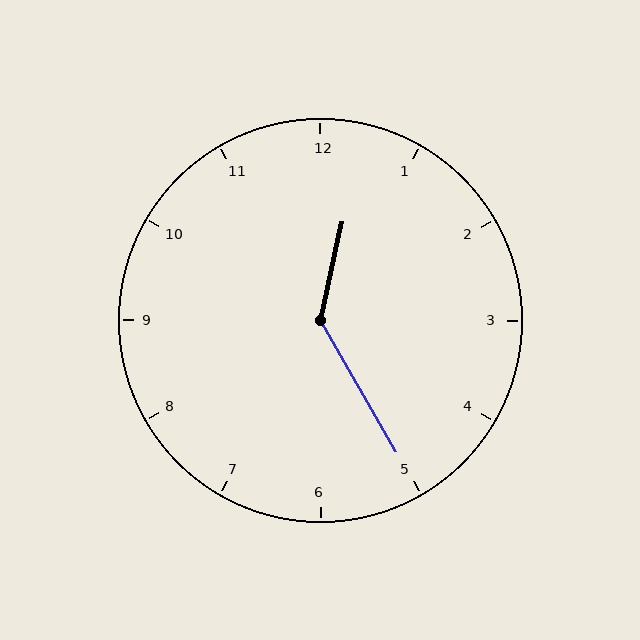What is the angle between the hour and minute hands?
Approximately 138 degrees.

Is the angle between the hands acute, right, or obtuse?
It is obtuse.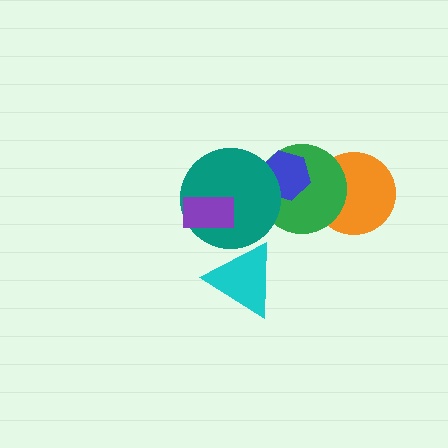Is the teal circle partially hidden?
Yes, it is partially covered by another shape.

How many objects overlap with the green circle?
3 objects overlap with the green circle.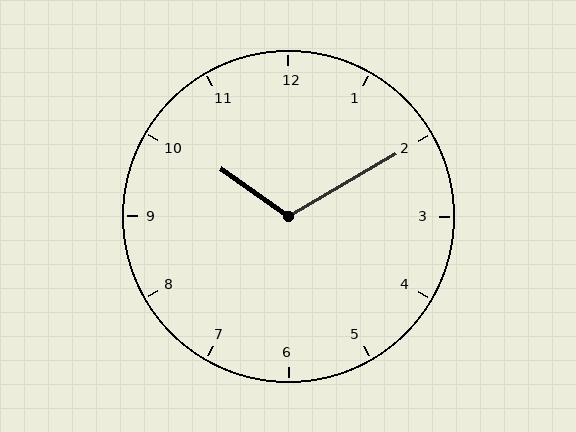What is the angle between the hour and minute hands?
Approximately 115 degrees.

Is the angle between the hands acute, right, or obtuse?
It is obtuse.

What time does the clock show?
10:10.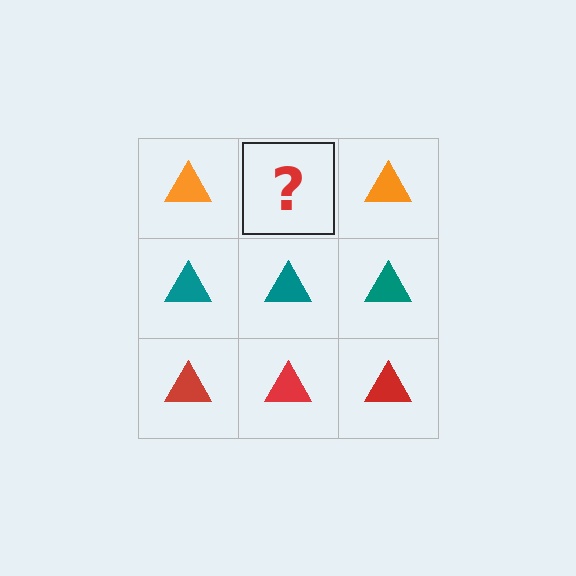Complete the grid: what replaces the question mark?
The question mark should be replaced with an orange triangle.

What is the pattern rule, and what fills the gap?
The rule is that each row has a consistent color. The gap should be filled with an orange triangle.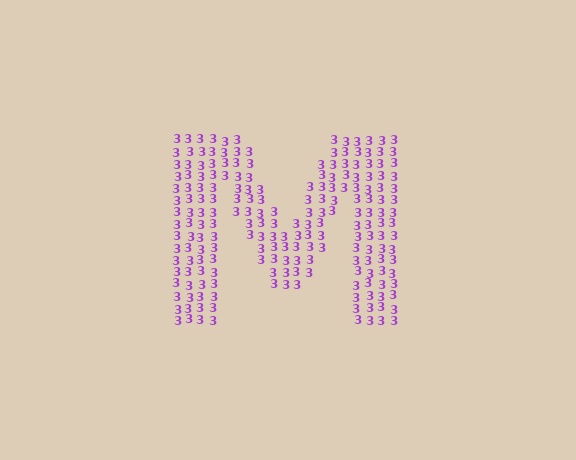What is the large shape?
The large shape is the letter M.